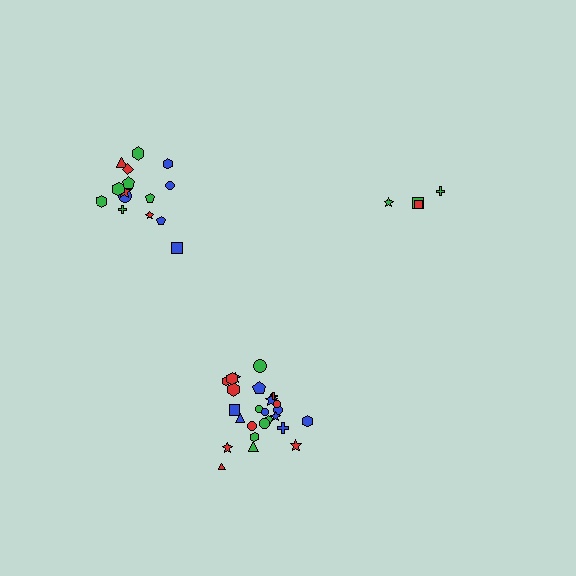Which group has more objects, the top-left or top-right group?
The top-left group.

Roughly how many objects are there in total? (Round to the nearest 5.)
Roughly 45 objects in total.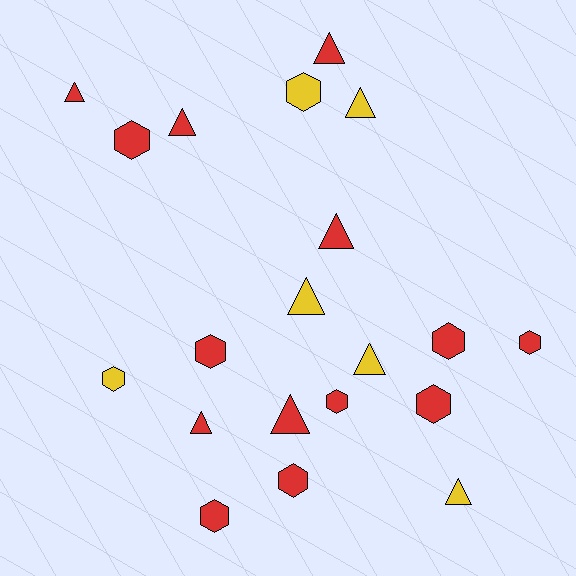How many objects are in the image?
There are 20 objects.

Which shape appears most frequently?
Hexagon, with 10 objects.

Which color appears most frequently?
Red, with 14 objects.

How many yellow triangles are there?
There are 4 yellow triangles.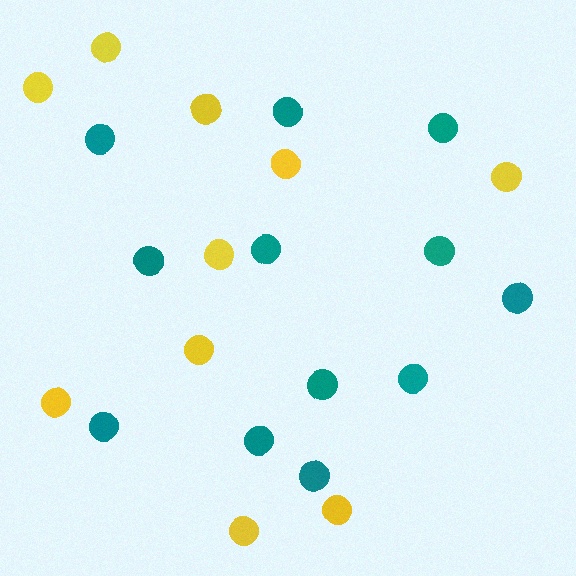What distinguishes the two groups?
There are 2 groups: one group of yellow circles (10) and one group of teal circles (12).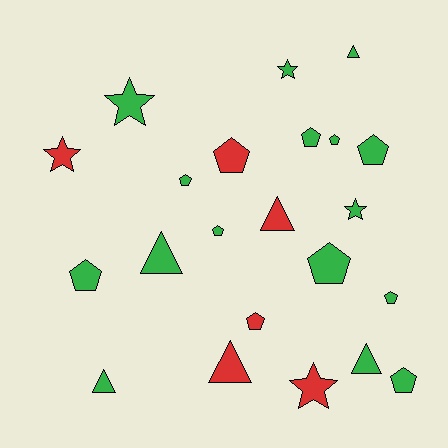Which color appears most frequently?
Green, with 16 objects.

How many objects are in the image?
There are 22 objects.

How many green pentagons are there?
There are 9 green pentagons.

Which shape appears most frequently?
Pentagon, with 11 objects.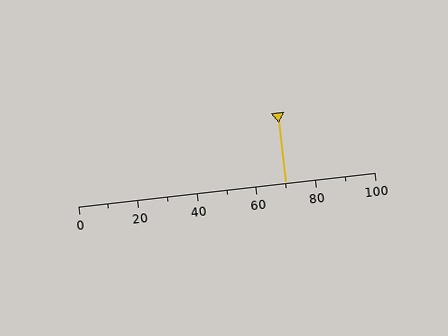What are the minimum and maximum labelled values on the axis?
The axis runs from 0 to 100.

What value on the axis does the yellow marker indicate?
The marker indicates approximately 70.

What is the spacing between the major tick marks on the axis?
The major ticks are spaced 20 apart.